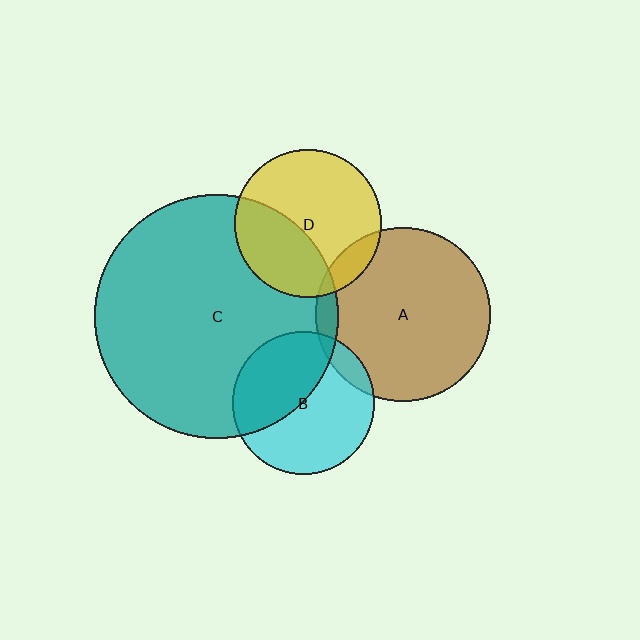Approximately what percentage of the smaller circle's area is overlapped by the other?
Approximately 10%.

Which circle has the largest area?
Circle C (teal).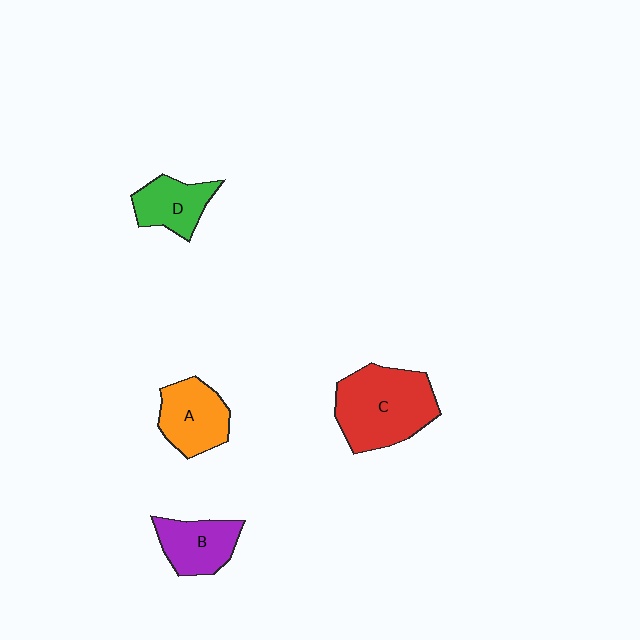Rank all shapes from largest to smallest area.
From largest to smallest: C (red), A (orange), B (purple), D (green).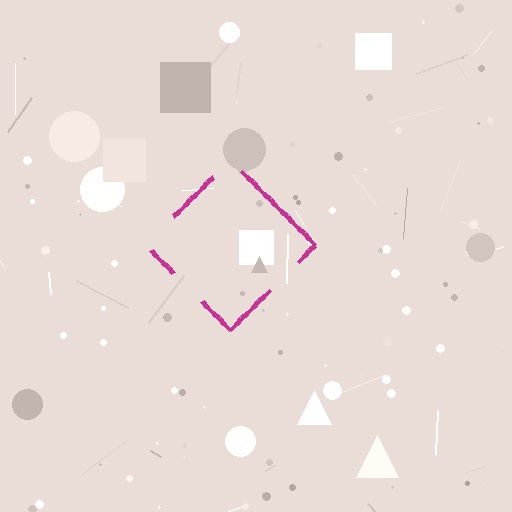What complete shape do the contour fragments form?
The contour fragments form a diamond.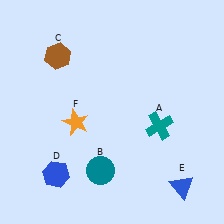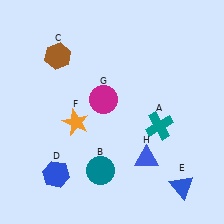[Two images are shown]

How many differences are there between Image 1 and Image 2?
There are 2 differences between the two images.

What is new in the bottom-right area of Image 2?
A blue triangle (H) was added in the bottom-right area of Image 2.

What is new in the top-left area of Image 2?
A magenta circle (G) was added in the top-left area of Image 2.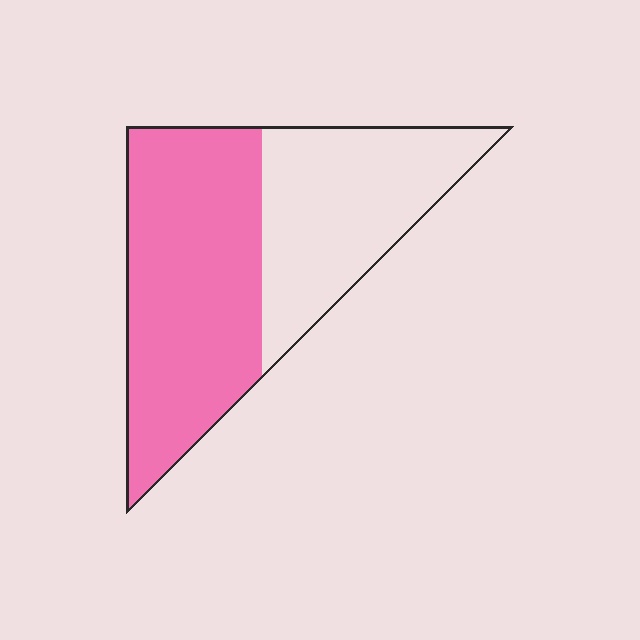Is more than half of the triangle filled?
Yes.